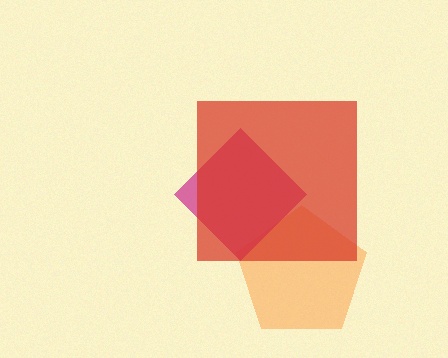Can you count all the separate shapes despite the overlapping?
Yes, there are 3 separate shapes.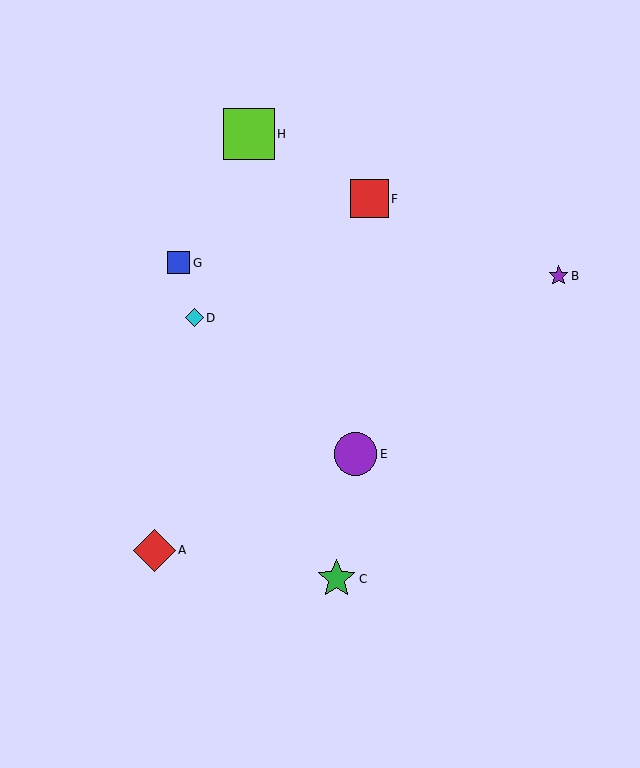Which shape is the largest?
The lime square (labeled H) is the largest.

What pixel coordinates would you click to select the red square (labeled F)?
Click at (369, 199) to select the red square F.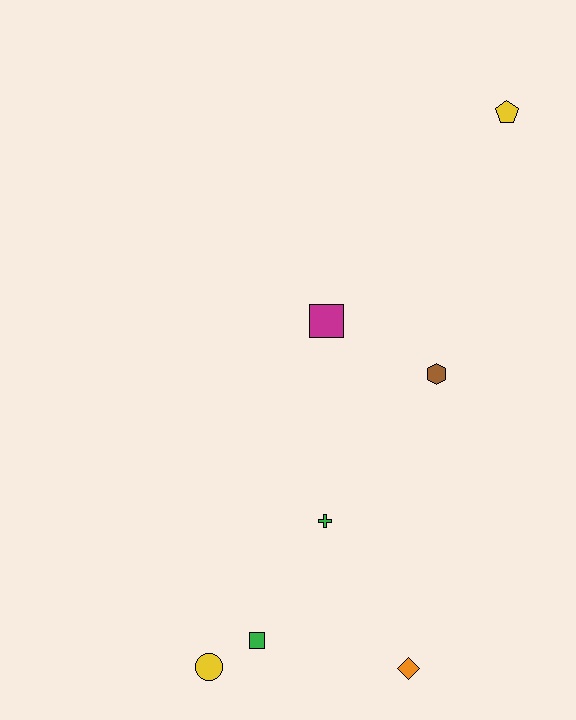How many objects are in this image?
There are 7 objects.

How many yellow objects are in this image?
There are 2 yellow objects.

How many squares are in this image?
There are 2 squares.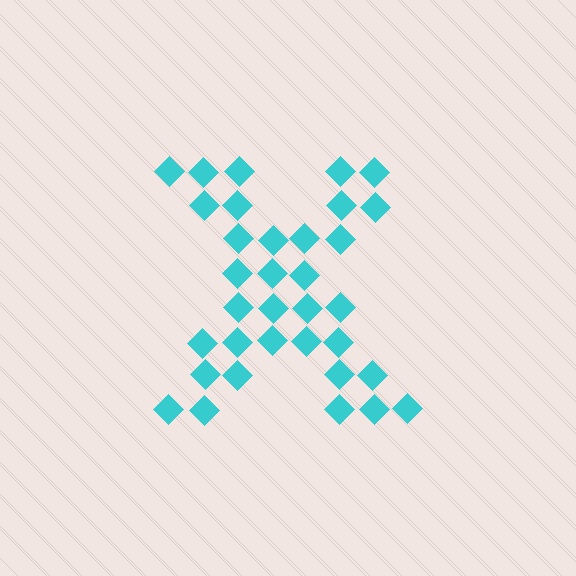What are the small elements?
The small elements are diamonds.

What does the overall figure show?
The overall figure shows the letter X.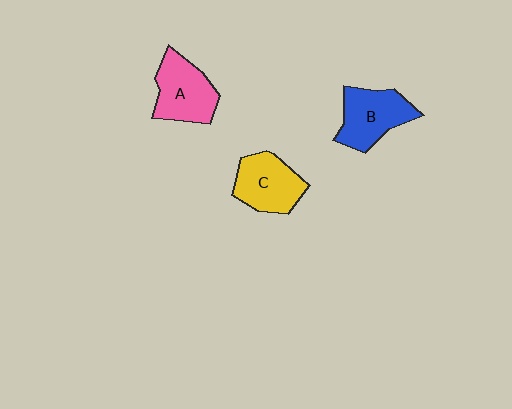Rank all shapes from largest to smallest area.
From largest to smallest: A (pink), B (blue), C (yellow).